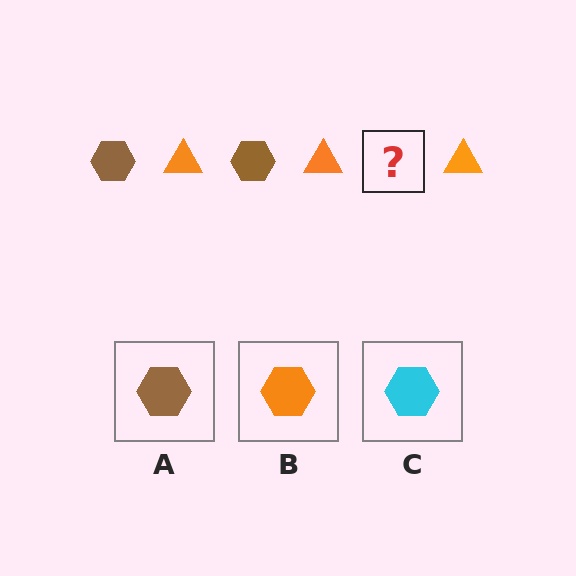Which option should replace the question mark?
Option A.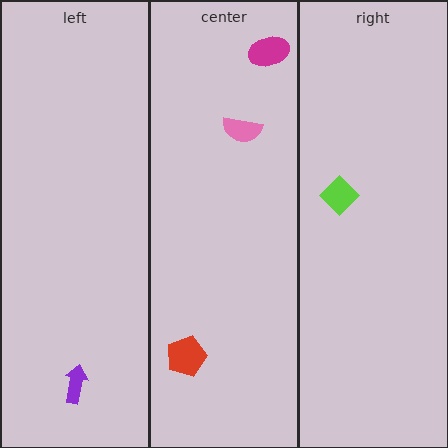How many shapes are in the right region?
1.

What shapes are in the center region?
The red pentagon, the pink semicircle, the magenta ellipse.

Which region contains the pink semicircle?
The center region.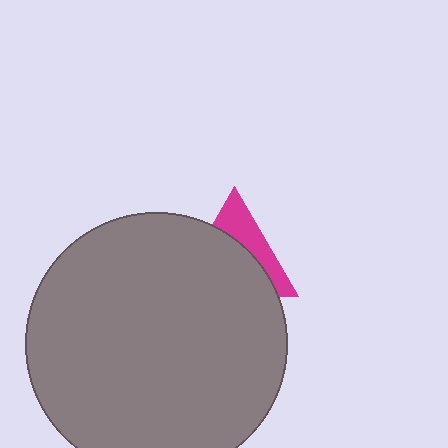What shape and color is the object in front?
The object in front is a gray circle.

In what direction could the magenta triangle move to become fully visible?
The magenta triangle could move up. That would shift it out from behind the gray circle entirely.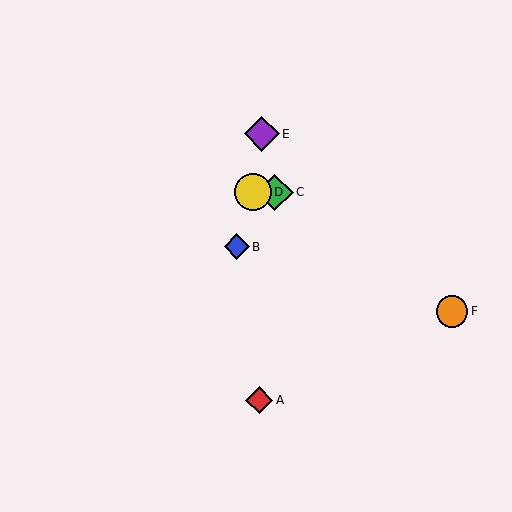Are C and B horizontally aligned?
No, C is at y≈192 and B is at y≈247.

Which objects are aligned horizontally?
Objects C, D are aligned horizontally.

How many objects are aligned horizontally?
2 objects (C, D) are aligned horizontally.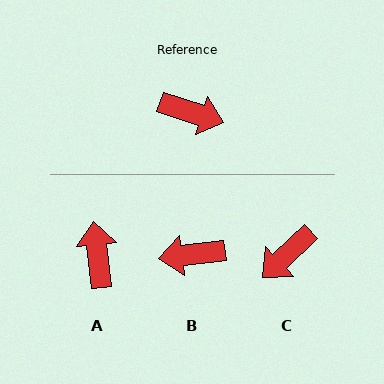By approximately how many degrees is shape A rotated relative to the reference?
Approximately 114 degrees counter-clockwise.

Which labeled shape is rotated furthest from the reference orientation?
B, about 155 degrees away.